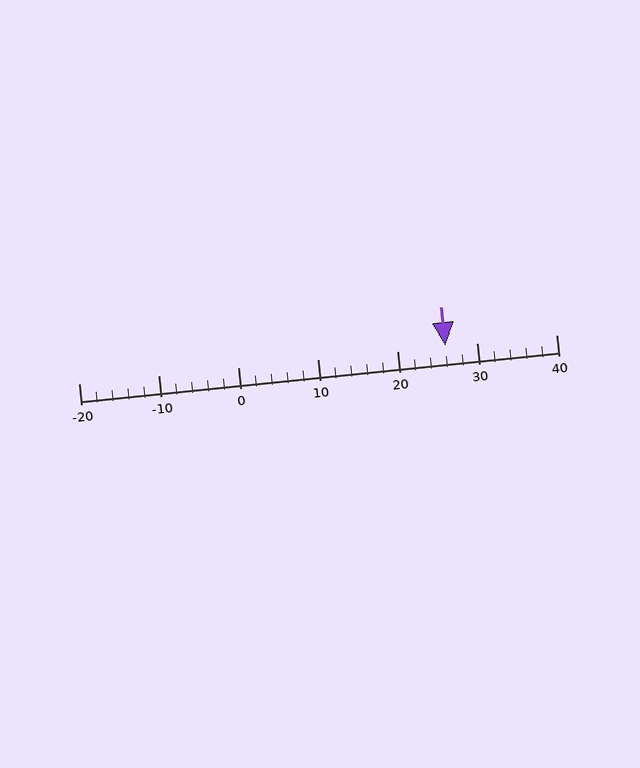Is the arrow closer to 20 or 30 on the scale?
The arrow is closer to 30.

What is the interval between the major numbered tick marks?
The major tick marks are spaced 10 units apart.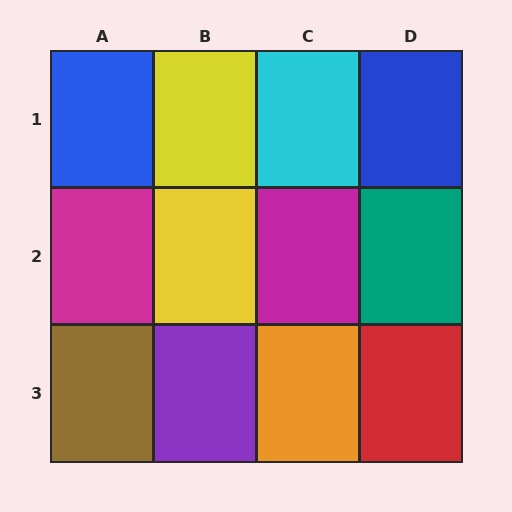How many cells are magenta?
2 cells are magenta.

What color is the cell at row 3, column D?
Red.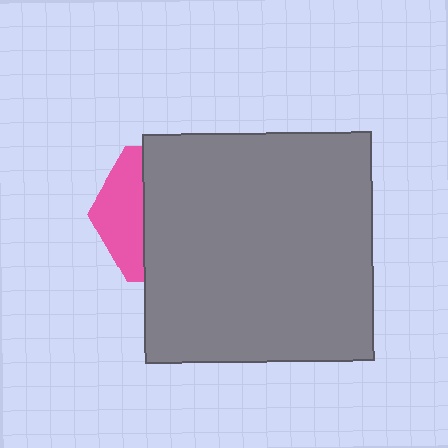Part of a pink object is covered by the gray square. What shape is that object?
It is a hexagon.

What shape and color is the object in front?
The object in front is a gray square.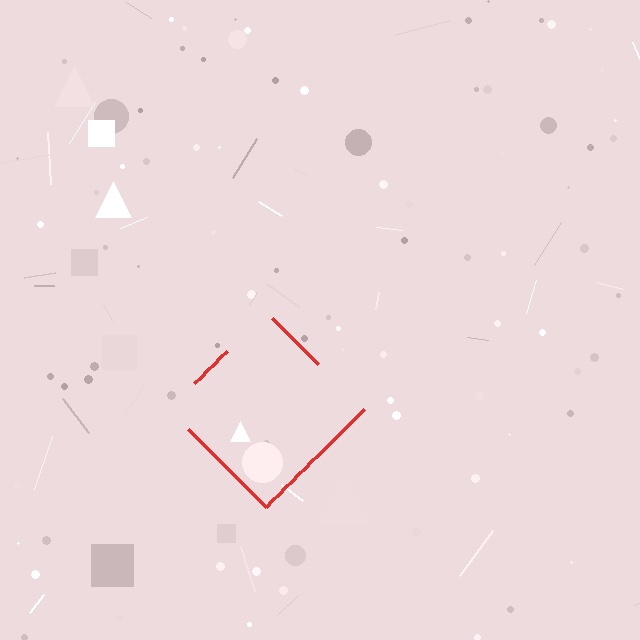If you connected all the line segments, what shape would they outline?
They would outline a diamond.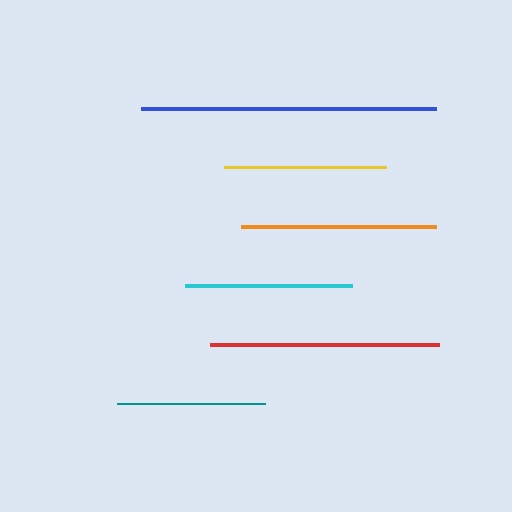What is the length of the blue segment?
The blue segment is approximately 295 pixels long.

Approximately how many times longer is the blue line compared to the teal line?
The blue line is approximately 2.0 times the length of the teal line.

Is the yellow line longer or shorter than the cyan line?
The cyan line is longer than the yellow line.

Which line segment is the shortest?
The teal line is the shortest at approximately 148 pixels.